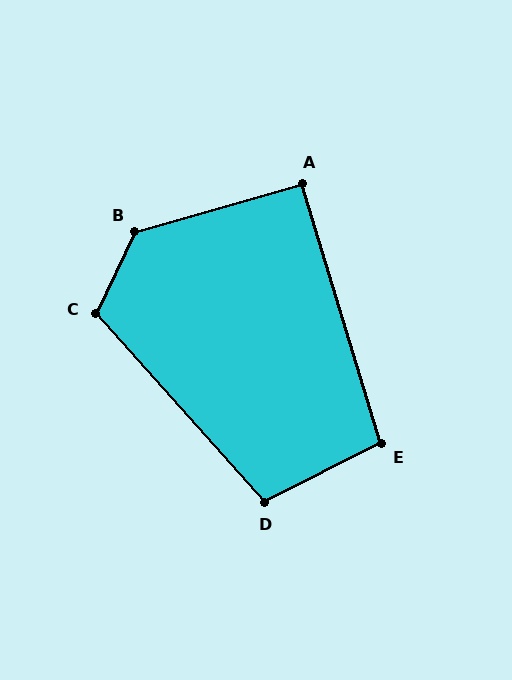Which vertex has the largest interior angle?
B, at approximately 131 degrees.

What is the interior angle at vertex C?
Approximately 113 degrees (obtuse).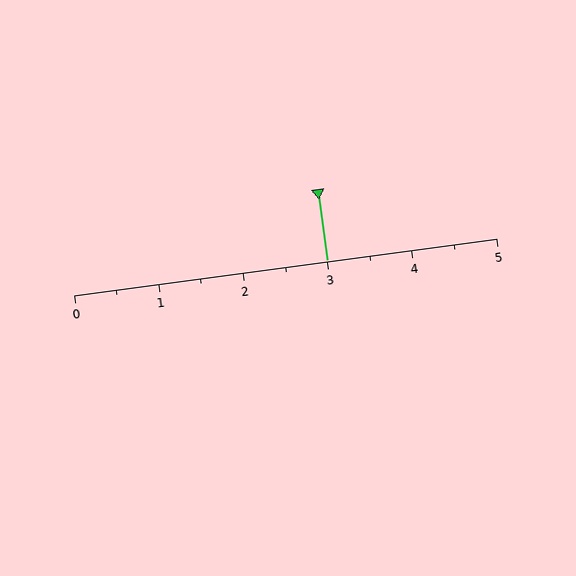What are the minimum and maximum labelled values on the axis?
The axis runs from 0 to 5.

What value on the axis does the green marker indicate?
The marker indicates approximately 3.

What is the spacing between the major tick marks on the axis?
The major ticks are spaced 1 apart.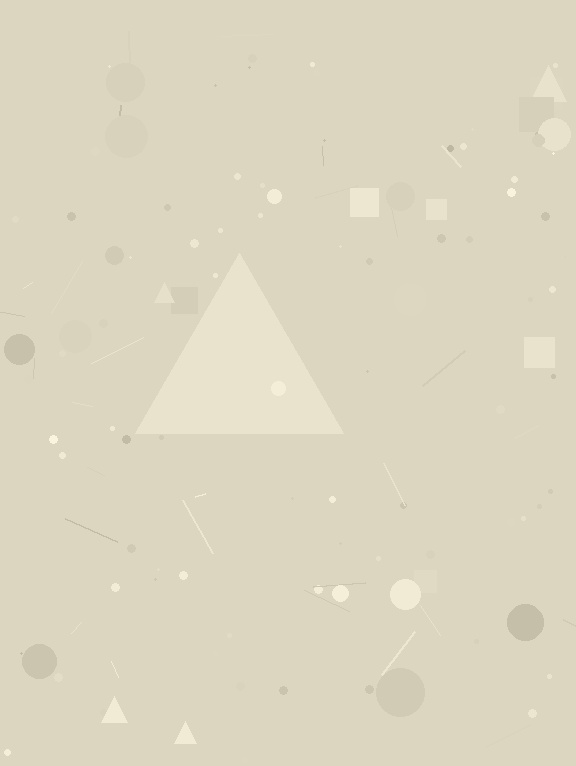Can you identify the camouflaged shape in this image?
The camouflaged shape is a triangle.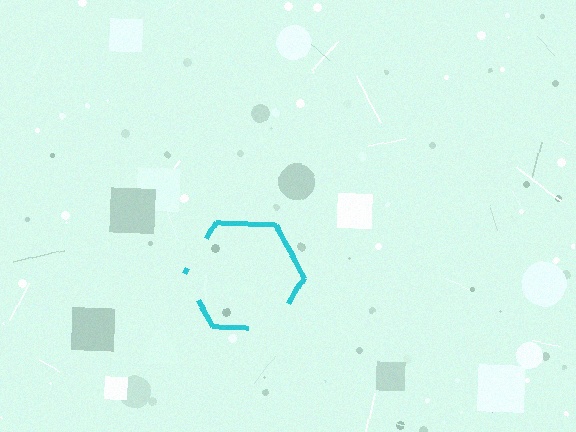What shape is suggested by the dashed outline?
The dashed outline suggests a hexagon.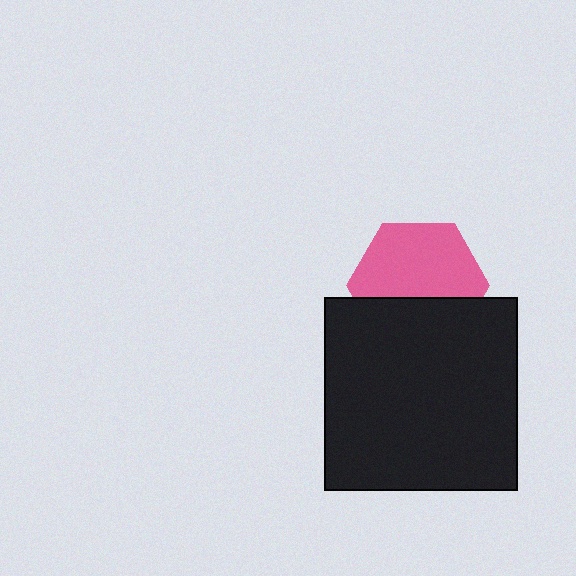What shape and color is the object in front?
The object in front is a black square.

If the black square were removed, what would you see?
You would see the complete pink hexagon.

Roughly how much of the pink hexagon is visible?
About half of it is visible (roughly 62%).